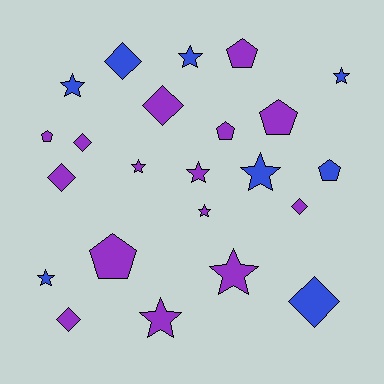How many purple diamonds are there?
There are 5 purple diamonds.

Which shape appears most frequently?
Star, with 10 objects.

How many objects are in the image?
There are 23 objects.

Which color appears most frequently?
Purple, with 15 objects.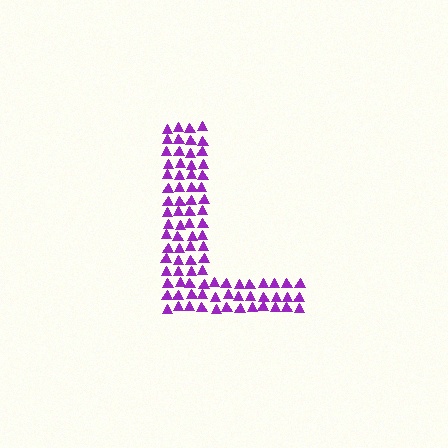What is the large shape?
The large shape is the letter L.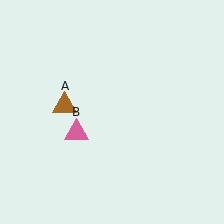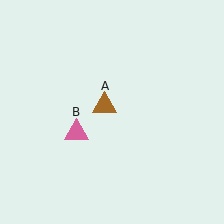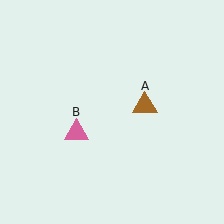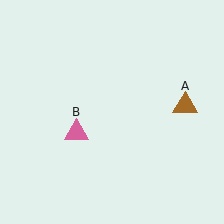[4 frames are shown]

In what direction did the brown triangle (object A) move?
The brown triangle (object A) moved right.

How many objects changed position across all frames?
1 object changed position: brown triangle (object A).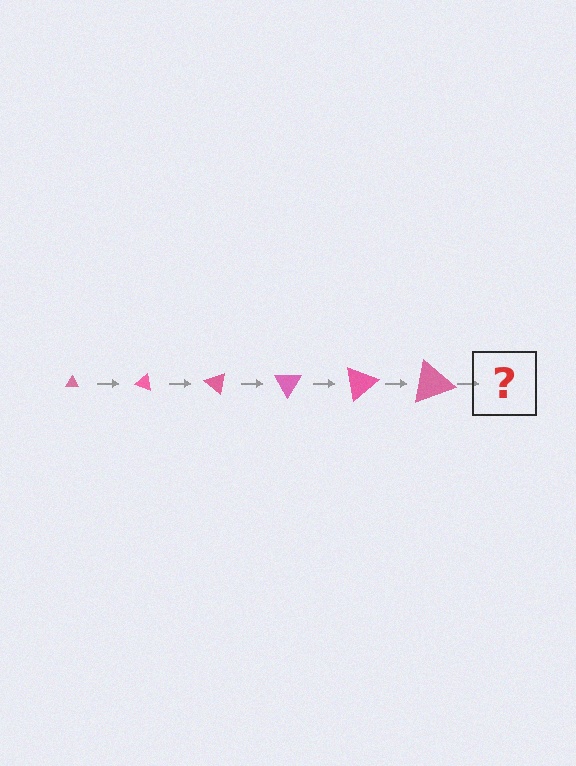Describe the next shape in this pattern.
It should be a triangle, larger than the previous one and rotated 120 degrees from the start.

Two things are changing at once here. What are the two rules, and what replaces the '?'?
The two rules are that the triangle grows larger each step and it rotates 20 degrees each step. The '?' should be a triangle, larger than the previous one and rotated 120 degrees from the start.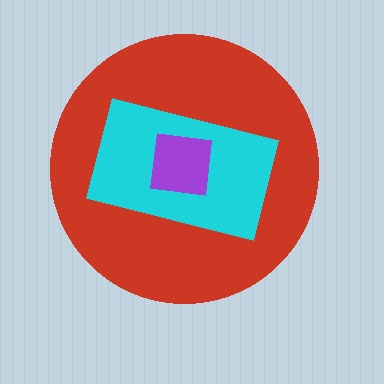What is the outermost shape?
The red circle.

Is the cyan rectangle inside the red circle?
Yes.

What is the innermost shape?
The purple square.